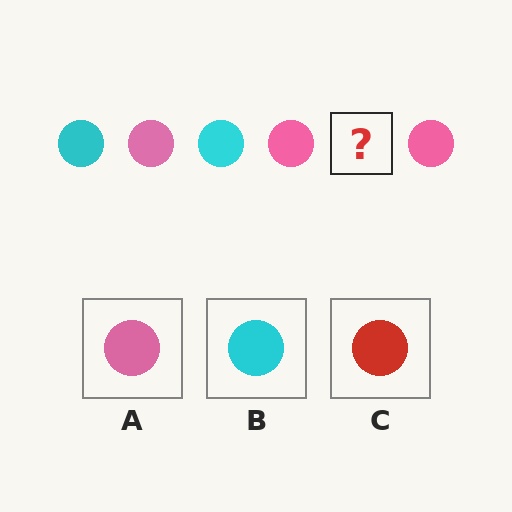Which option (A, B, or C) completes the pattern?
B.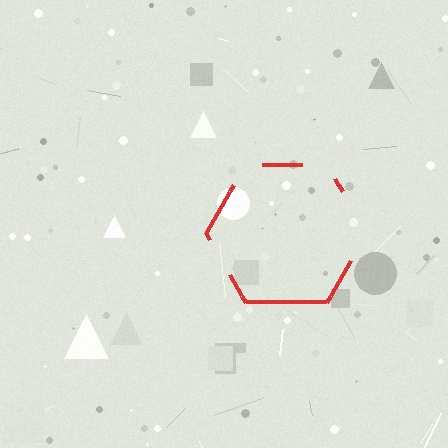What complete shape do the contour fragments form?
The contour fragments form a hexagon.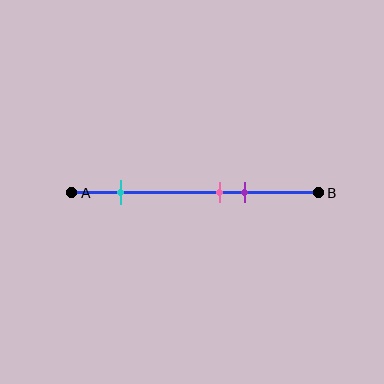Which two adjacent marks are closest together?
The pink and purple marks are the closest adjacent pair.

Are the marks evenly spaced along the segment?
No, the marks are not evenly spaced.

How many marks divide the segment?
There are 3 marks dividing the segment.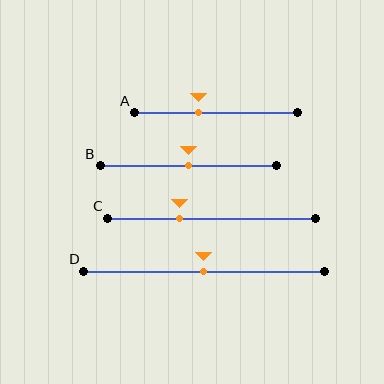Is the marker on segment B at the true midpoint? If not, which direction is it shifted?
Yes, the marker on segment B is at the true midpoint.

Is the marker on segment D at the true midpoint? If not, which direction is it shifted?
Yes, the marker on segment D is at the true midpoint.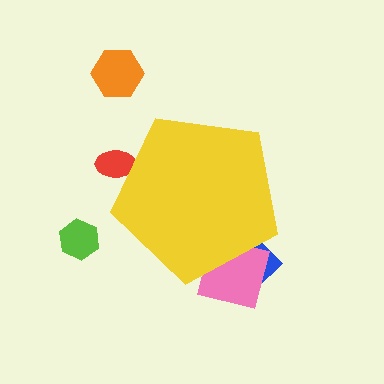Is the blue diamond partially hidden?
Yes, the blue diamond is partially hidden behind the yellow pentagon.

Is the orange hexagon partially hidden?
No, the orange hexagon is fully visible.